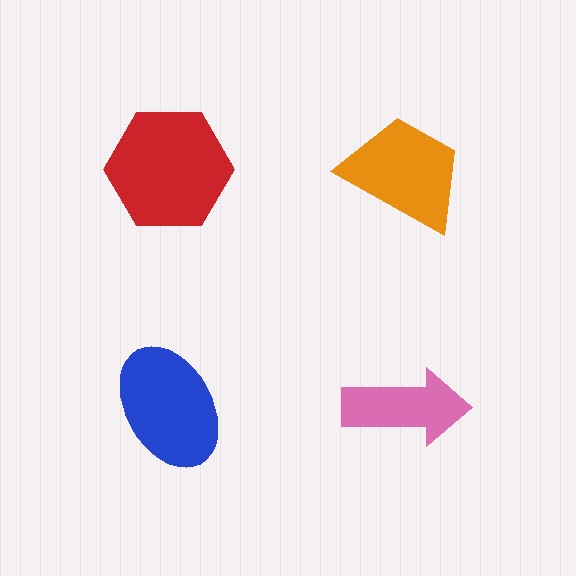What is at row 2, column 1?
A blue ellipse.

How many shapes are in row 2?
2 shapes.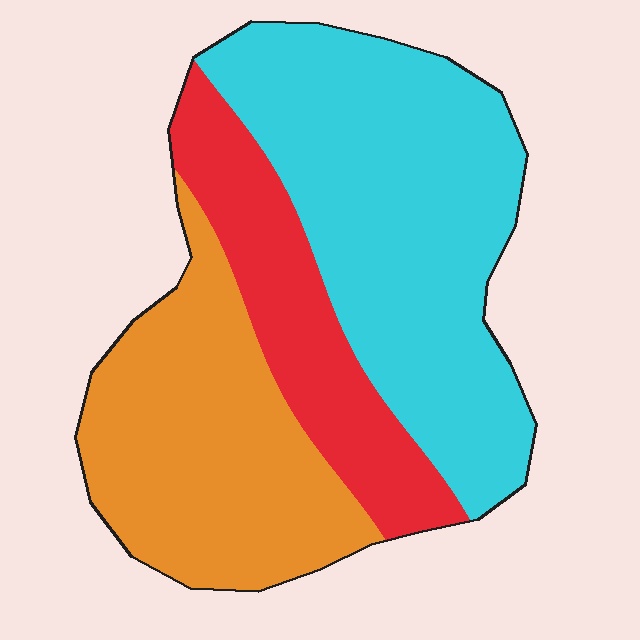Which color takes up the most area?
Cyan, at roughly 45%.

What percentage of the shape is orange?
Orange covers roughly 35% of the shape.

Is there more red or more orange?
Orange.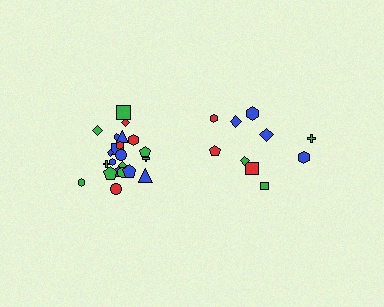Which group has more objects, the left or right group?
The left group.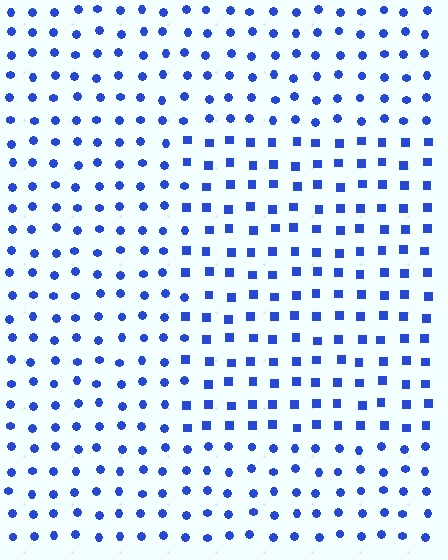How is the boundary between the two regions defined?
The boundary is defined by a change in element shape: squares inside vs. circles outside. All elements share the same color and spacing.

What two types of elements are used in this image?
The image uses squares inside the rectangle region and circles outside it.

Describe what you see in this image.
The image is filled with small blue elements arranged in a uniform grid. A rectangle-shaped region contains squares, while the surrounding area contains circles. The boundary is defined purely by the change in element shape.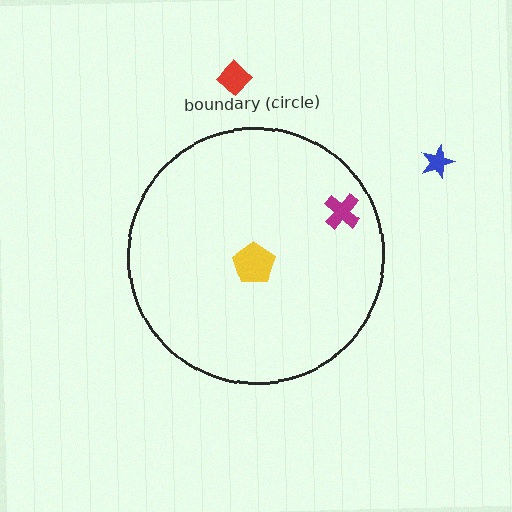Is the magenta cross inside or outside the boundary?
Inside.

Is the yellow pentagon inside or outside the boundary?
Inside.